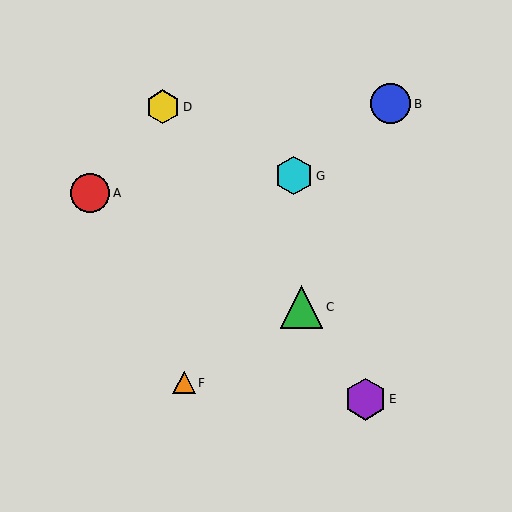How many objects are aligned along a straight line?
3 objects (C, D, E) are aligned along a straight line.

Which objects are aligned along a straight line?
Objects C, D, E are aligned along a straight line.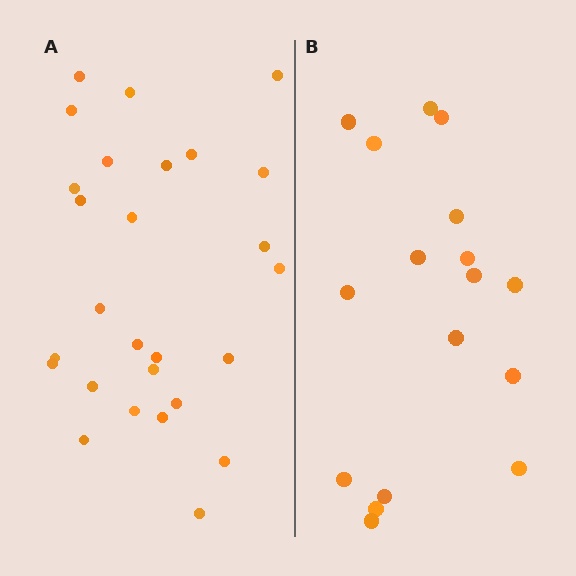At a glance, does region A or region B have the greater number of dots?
Region A (the left region) has more dots.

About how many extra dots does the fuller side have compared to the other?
Region A has roughly 10 or so more dots than region B.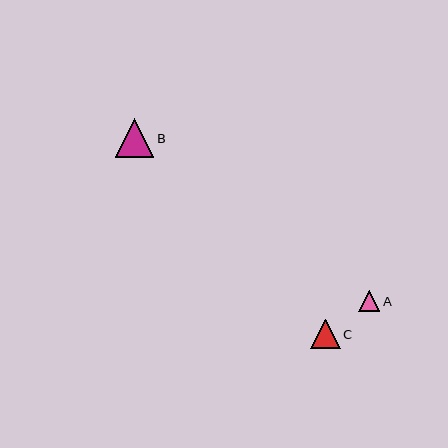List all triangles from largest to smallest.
From largest to smallest: B, C, A.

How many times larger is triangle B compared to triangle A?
Triangle B is approximately 1.8 times the size of triangle A.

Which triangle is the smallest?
Triangle A is the smallest with a size of approximately 22 pixels.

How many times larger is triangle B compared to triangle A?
Triangle B is approximately 1.8 times the size of triangle A.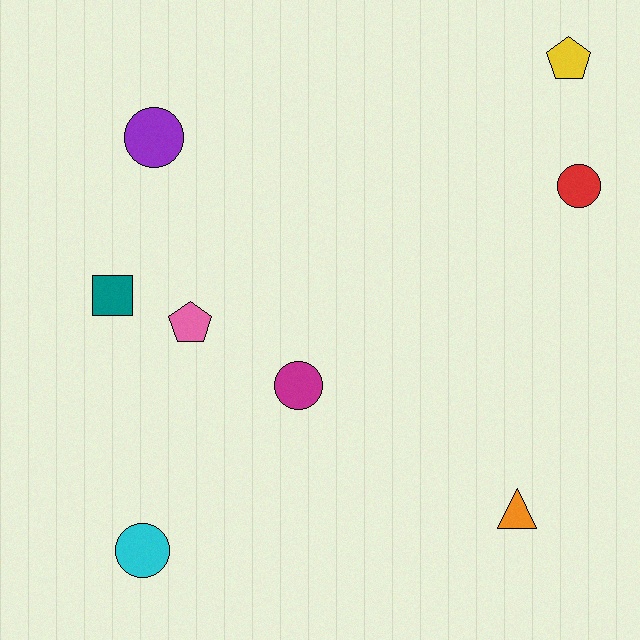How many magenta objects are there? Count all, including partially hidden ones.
There is 1 magenta object.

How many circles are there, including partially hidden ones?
There are 4 circles.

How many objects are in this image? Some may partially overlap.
There are 8 objects.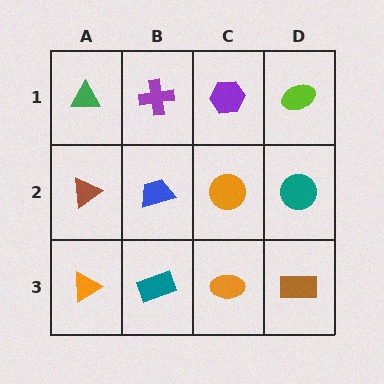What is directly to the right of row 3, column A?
A teal rectangle.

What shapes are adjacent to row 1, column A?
A brown triangle (row 2, column A), a purple cross (row 1, column B).